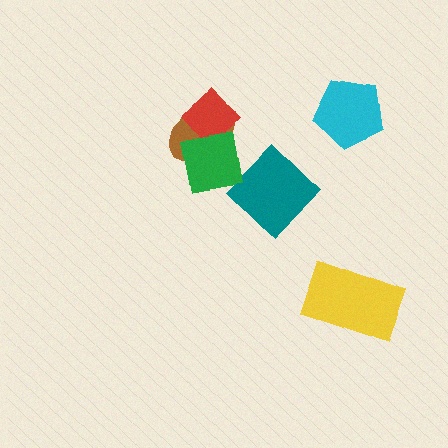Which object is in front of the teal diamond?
The green square is in front of the teal diamond.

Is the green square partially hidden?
No, no other shape covers it.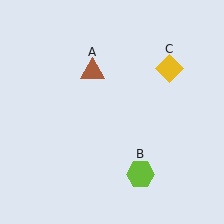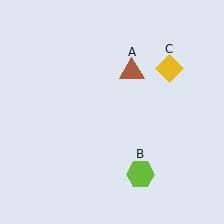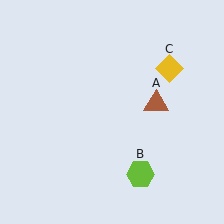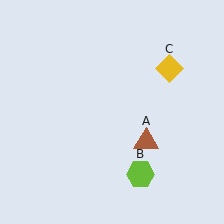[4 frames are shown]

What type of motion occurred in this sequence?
The brown triangle (object A) rotated clockwise around the center of the scene.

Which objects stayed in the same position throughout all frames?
Lime hexagon (object B) and yellow diamond (object C) remained stationary.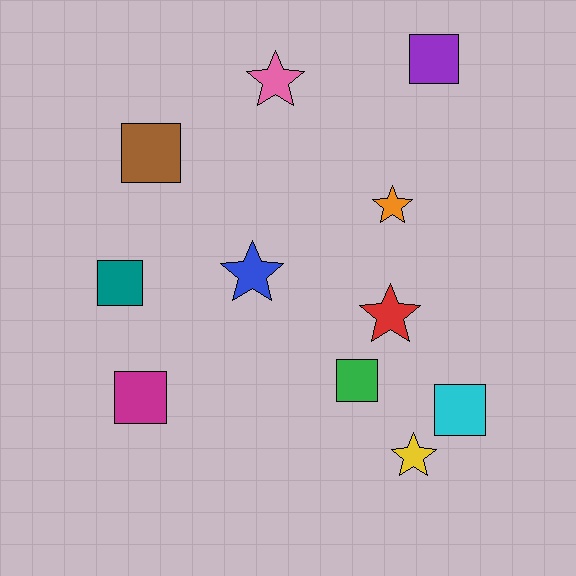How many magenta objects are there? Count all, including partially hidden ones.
There is 1 magenta object.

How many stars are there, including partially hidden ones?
There are 5 stars.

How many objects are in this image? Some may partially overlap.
There are 11 objects.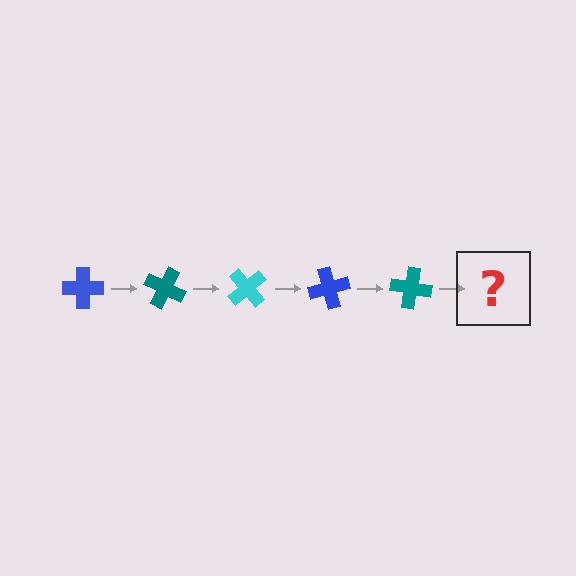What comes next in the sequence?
The next element should be a cyan cross, rotated 125 degrees from the start.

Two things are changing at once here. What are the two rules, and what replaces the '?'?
The two rules are that it rotates 25 degrees each step and the color cycles through blue, teal, and cyan. The '?' should be a cyan cross, rotated 125 degrees from the start.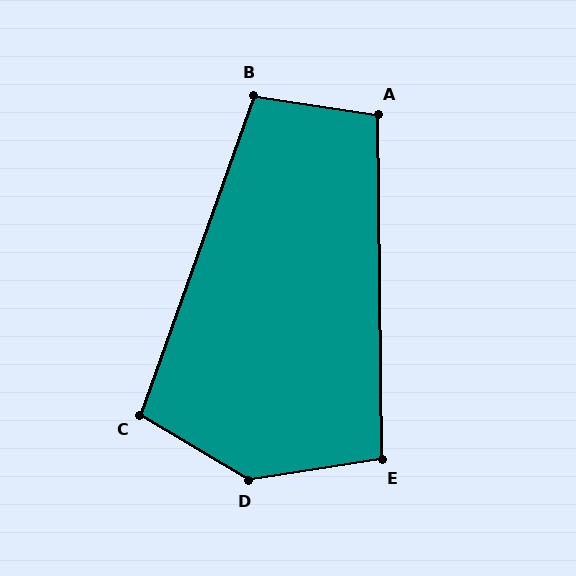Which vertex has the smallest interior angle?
E, at approximately 98 degrees.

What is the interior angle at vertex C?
Approximately 101 degrees (obtuse).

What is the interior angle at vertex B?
Approximately 101 degrees (obtuse).